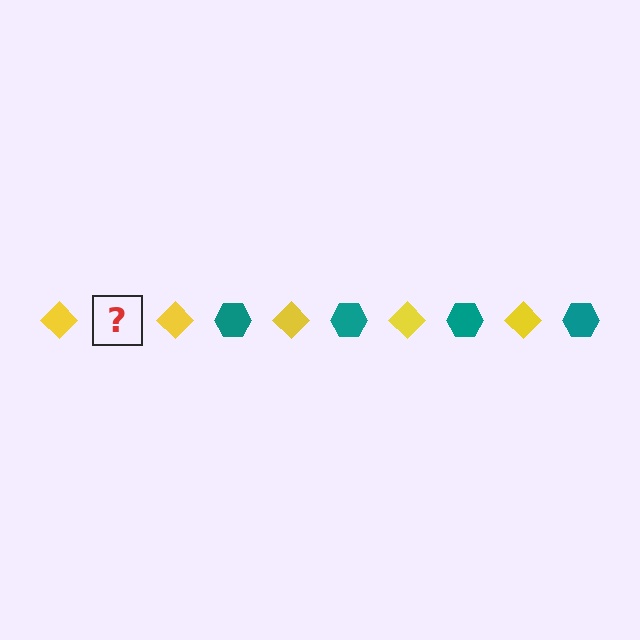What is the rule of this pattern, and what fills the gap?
The rule is that the pattern alternates between yellow diamond and teal hexagon. The gap should be filled with a teal hexagon.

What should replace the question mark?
The question mark should be replaced with a teal hexagon.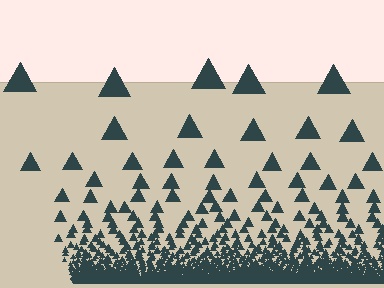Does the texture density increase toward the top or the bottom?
Density increases toward the bottom.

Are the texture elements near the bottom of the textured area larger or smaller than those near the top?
Smaller. The gradient is inverted — elements near the bottom are smaller and denser.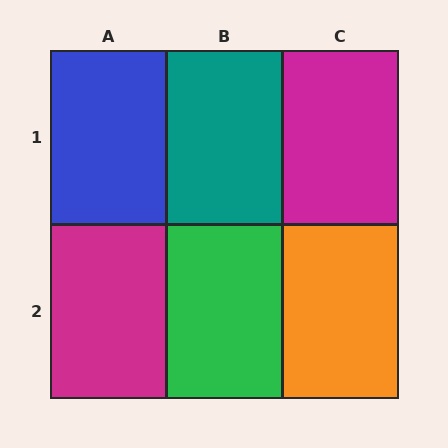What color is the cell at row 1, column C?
Magenta.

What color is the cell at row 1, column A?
Blue.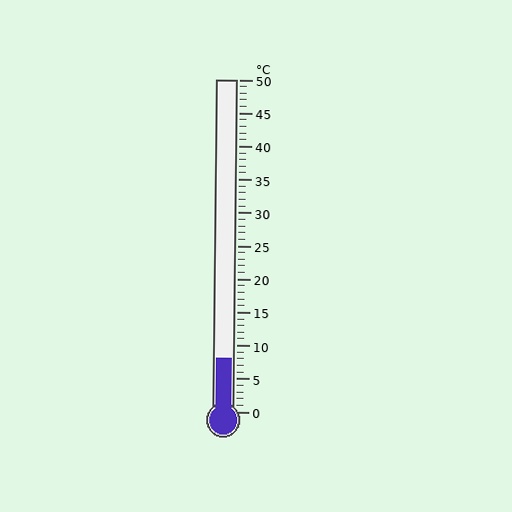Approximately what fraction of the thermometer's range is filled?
The thermometer is filled to approximately 15% of its range.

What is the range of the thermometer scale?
The thermometer scale ranges from 0°C to 50°C.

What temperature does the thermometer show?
The thermometer shows approximately 8°C.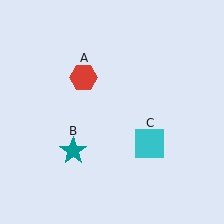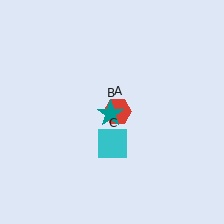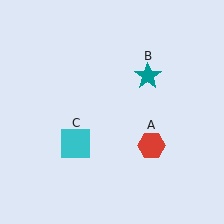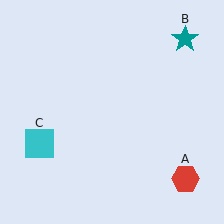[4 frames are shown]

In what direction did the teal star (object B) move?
The teal star (object B) moved up and to the right.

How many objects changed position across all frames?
3 objects changed position: red hexagon (object A), teal star (object B), cyan square (object C).